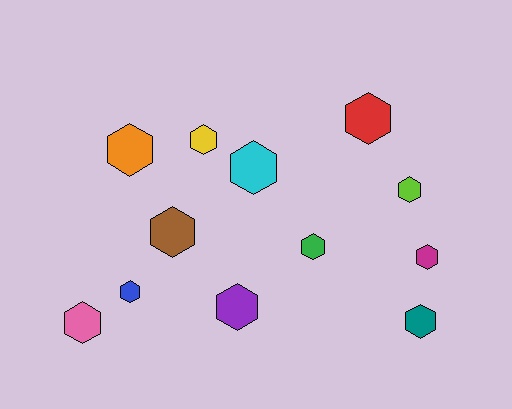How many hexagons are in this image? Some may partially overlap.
There are 12 hexagons.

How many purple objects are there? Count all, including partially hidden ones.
There is 1 purple object.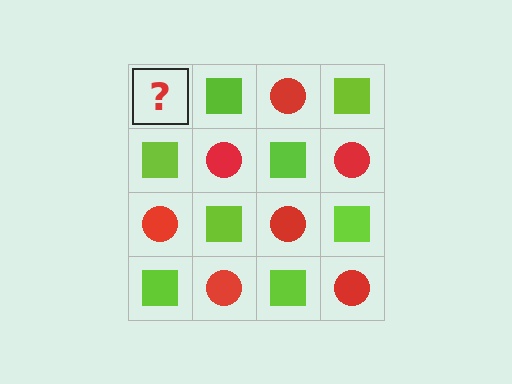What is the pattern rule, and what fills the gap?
The rule is that it alternates red circle and lime square in a checkerboard pattern. The gap should be filled with a red circle.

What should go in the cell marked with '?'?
The missing cell should contain a red circle.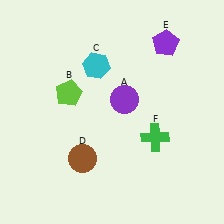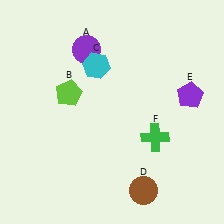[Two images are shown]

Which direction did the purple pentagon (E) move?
The purple pentagon (E) moved down.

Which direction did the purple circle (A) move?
The purple circle (A) moved up.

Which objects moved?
The objects that moved are: the purple circle (A), the brown circle (D), the purple pentagon (E).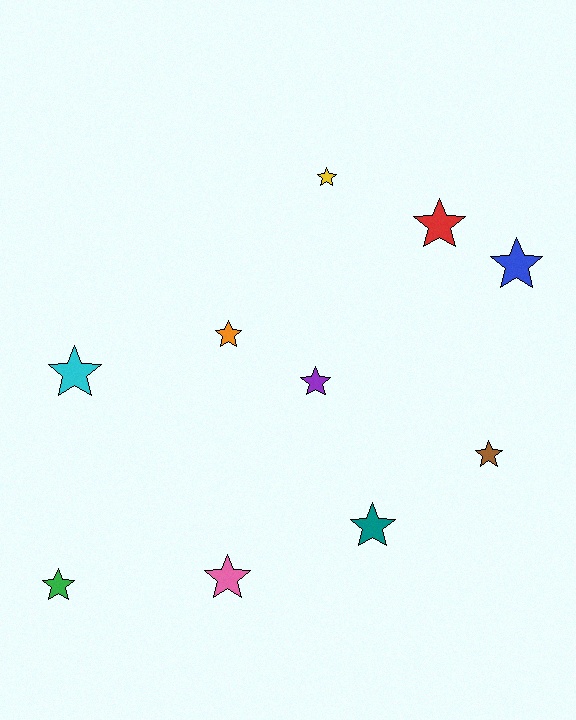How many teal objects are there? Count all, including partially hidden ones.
There is 1 teal object.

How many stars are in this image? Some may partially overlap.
There are 10 stars.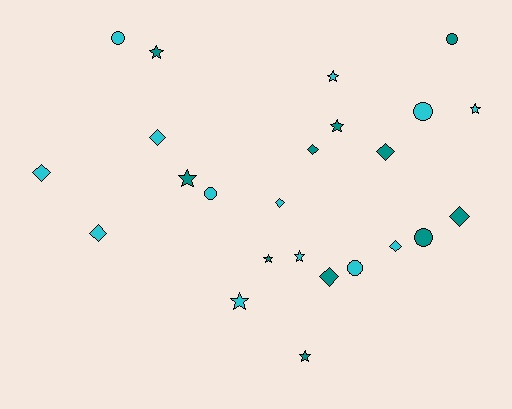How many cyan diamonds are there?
There are 5 cyan diamonds.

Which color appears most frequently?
Cyan, with 13 objects.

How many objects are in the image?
There are 24 objects.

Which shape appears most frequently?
Star, with 9 objects.